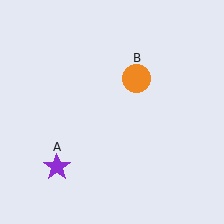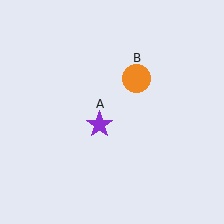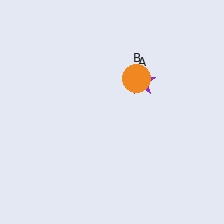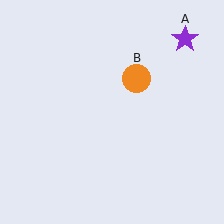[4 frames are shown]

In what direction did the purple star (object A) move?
The purple star (object A) moved up and to the right.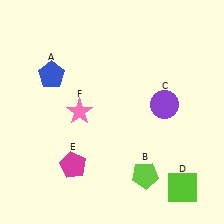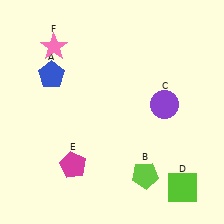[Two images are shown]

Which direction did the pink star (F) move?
The pink star (F) moved up.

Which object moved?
The pink star (F) moved up.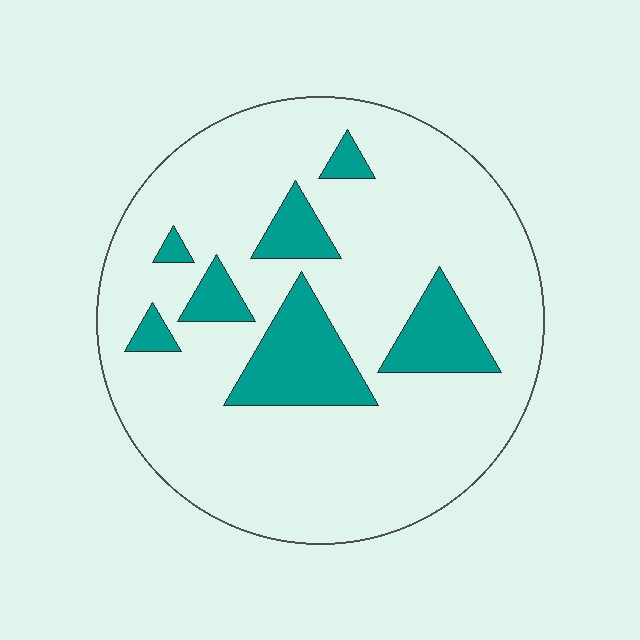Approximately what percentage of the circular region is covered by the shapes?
Approximately 15%.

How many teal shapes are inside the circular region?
7.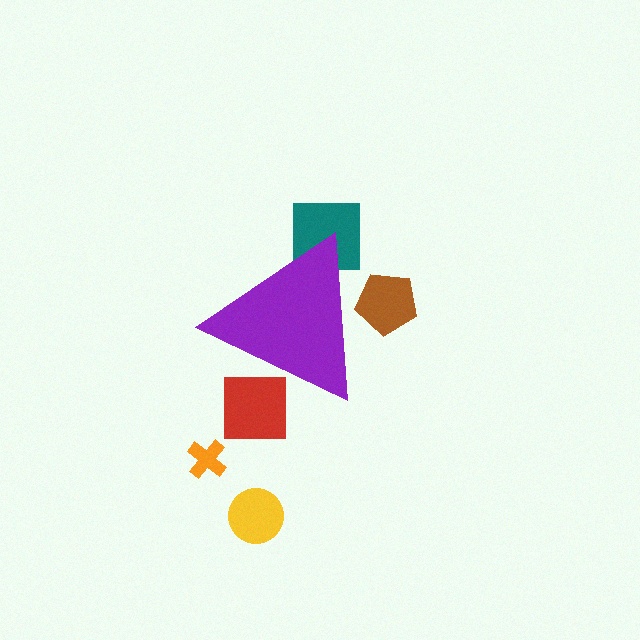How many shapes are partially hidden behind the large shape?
3 shapes are partially hidden.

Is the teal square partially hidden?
Yes, the teal square is partially hidden behind the purple triangle.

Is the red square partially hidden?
Yes, the red square is partially hidden behind the purple triangle.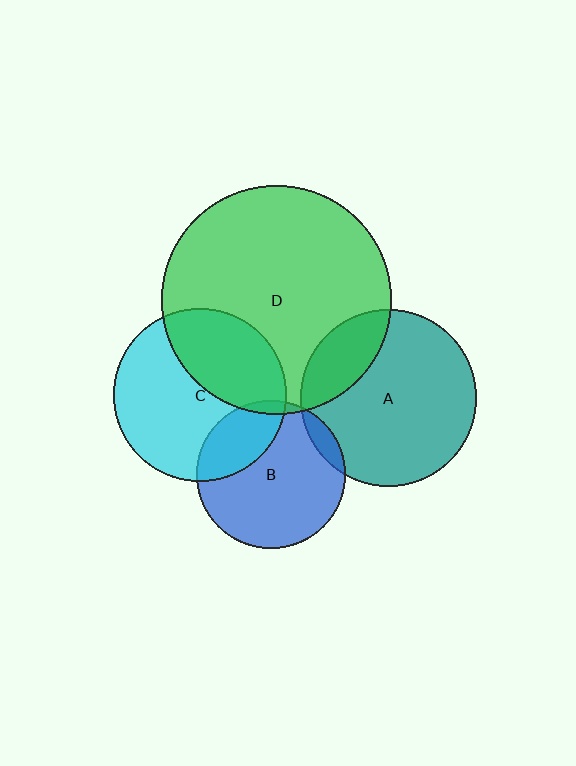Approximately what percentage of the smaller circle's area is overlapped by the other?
Approximately 5%.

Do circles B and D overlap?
Yes.